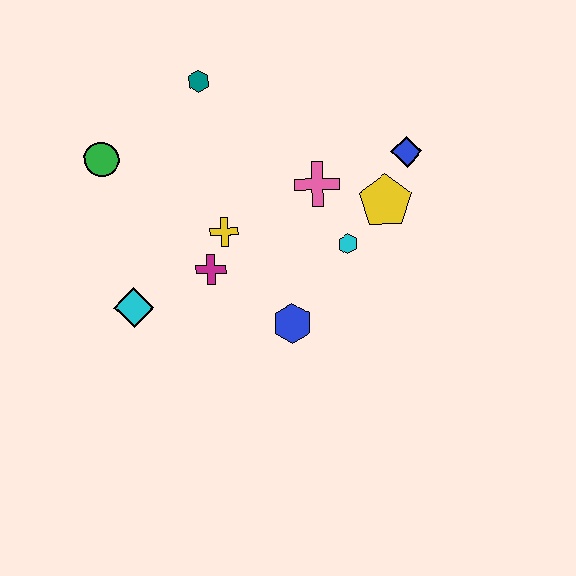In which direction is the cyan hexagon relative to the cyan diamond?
The cyan hexagon is to the right of the cyan diamond.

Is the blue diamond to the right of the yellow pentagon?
Yes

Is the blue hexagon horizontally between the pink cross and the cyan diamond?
Yes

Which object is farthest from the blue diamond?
The cyan diamond is farthest from the blue diamond.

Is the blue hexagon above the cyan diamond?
No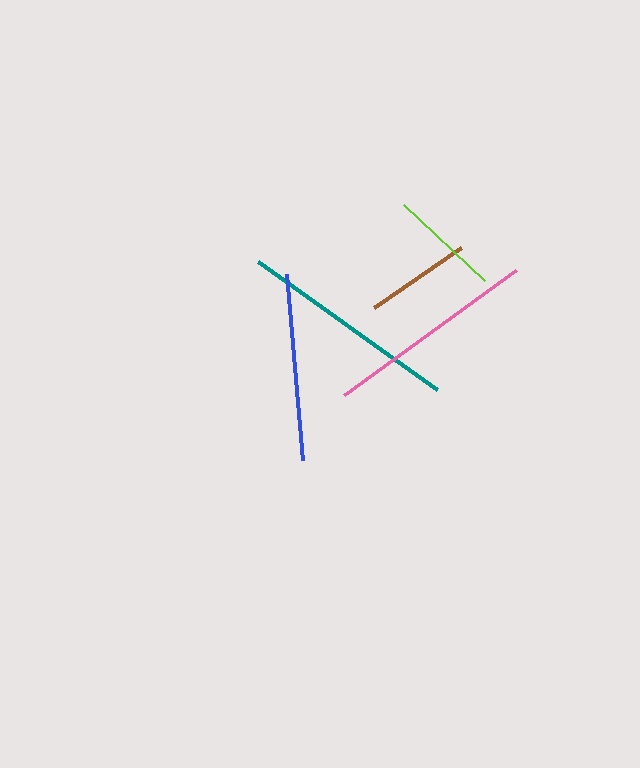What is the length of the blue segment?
The blue segment is approximately 187 pixels long.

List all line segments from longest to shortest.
From longest to shortest: teal, pink, blue, lime, brown.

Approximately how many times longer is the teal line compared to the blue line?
The teal line is approximately 1.2 times the length of the blue line.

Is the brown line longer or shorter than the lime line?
The lime line is longer than the brown line.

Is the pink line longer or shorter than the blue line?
The pink line is longer than the blue line.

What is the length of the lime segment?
The lime segment is approximately 111 pixels long.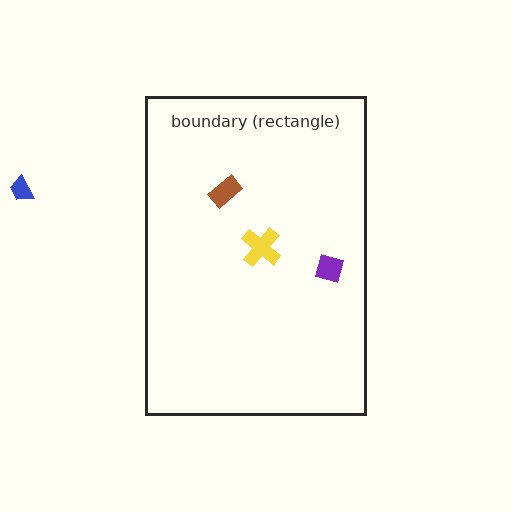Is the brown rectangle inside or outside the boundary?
Inside.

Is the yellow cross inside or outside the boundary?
Inside.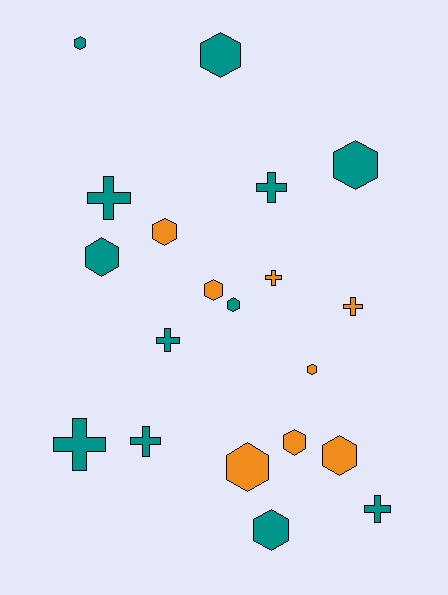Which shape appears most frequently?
Hexagon, with 12 objects.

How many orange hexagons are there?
There are 6 orange hexagons.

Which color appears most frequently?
Teal, with 12 objects.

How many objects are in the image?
There are 20 objects.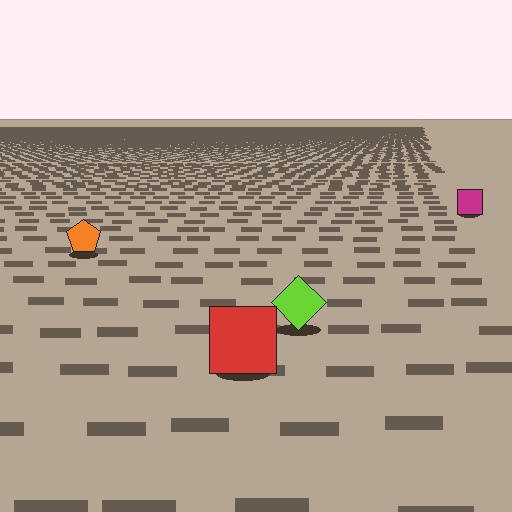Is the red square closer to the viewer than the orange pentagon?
Yes. The red square is closer — you can tell from the texture gradient: the ground texture is coarser near it.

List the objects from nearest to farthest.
From nearest to farthest: the red square, the lime diamond, the orange pentagon, the magenta square.